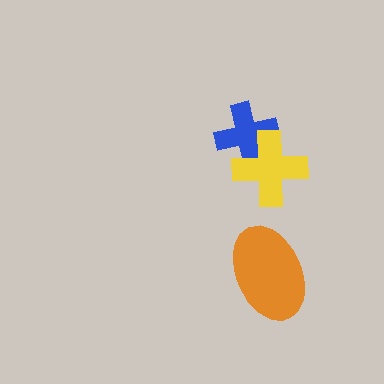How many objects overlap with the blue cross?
1 object overlaps with the blue cross.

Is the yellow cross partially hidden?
No, no other shape covers it.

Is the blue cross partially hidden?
Yes, it is partially covered by another shape.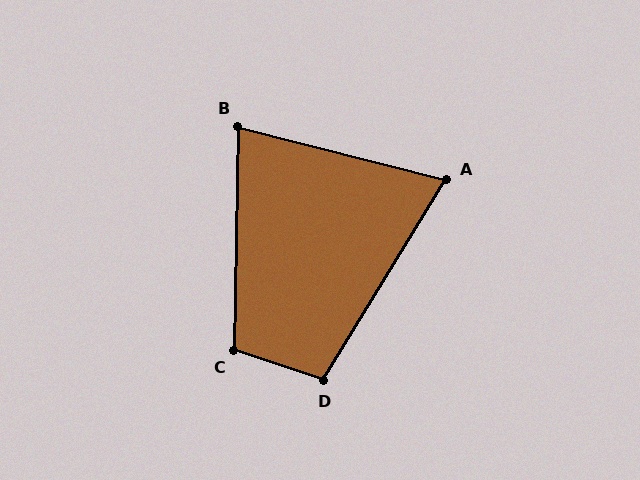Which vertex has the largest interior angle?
C, at approximately 107 degrees.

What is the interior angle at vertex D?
Approximately 103 degrees (obtuse).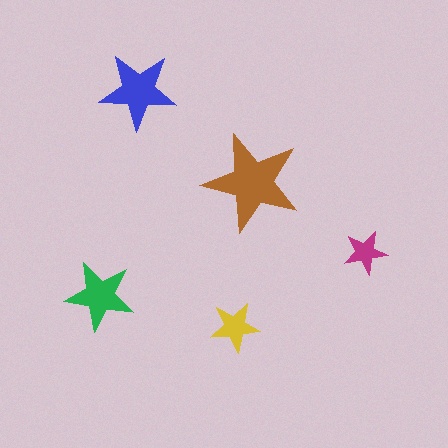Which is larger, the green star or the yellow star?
The green one.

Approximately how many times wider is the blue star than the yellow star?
About 1.5 times wider.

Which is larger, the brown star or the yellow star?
The brown one.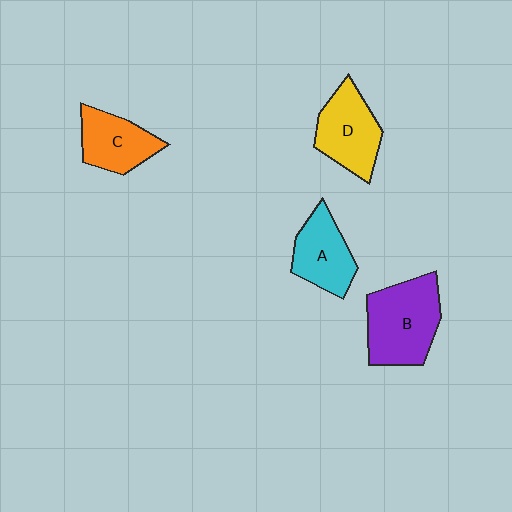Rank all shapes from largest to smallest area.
From largest to smallest: B (purple), D (yellow), A (cyan), C (orange).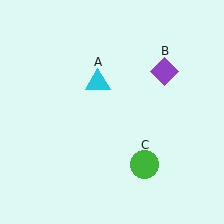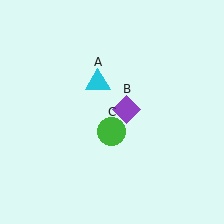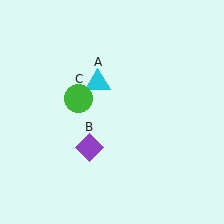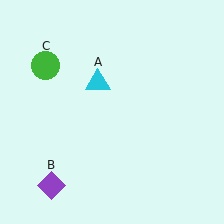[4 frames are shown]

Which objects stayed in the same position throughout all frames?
Cyan triangle (object A) remained stationary.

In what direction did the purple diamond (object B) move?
The purple diamond (object B) moved down and to the left.